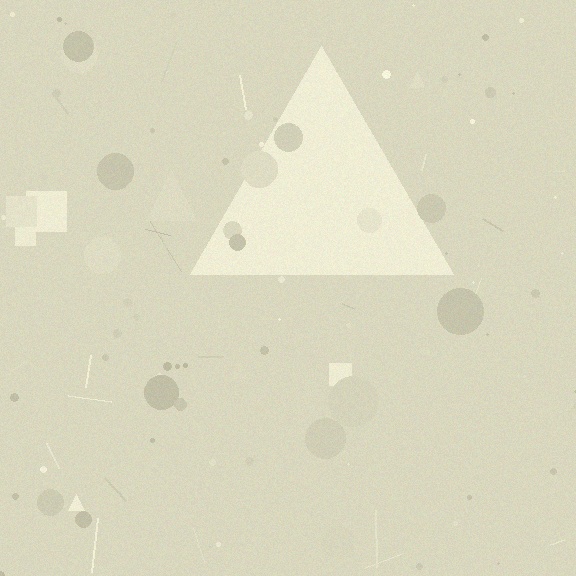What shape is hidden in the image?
A triangle is hidden in the image.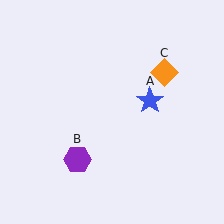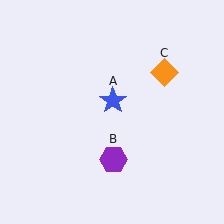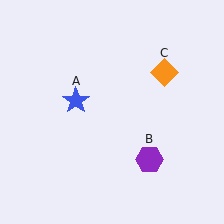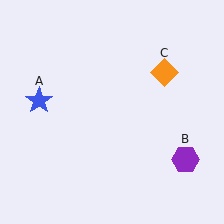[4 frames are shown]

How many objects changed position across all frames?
2 objects changed position: blue star (object A), purple hexagon (object B).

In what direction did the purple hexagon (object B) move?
The purple hexagon (object B) moved right.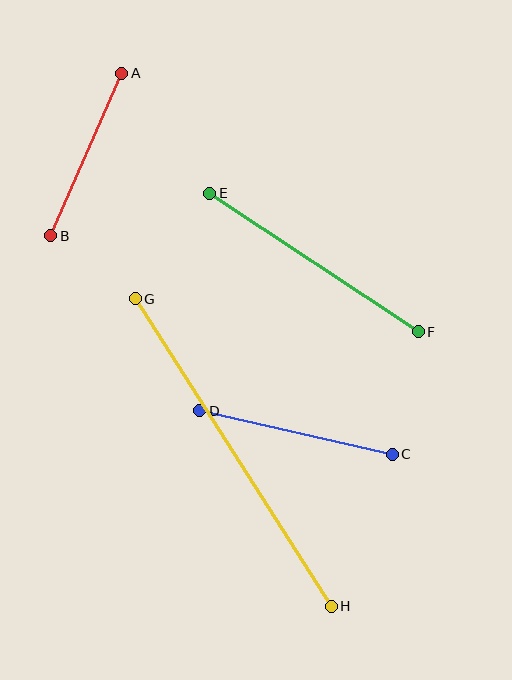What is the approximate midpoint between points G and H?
The midpoint is at approximately (233, 452) pixels.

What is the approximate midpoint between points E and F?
The midpoint is at approximately (314, 262) pixels.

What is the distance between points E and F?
The distance is approximately 251 pixels.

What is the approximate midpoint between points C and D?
The midpoint is at approximately (296, 432) pixels.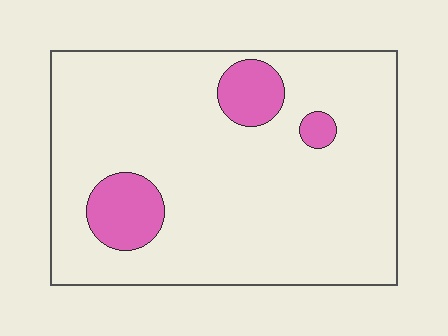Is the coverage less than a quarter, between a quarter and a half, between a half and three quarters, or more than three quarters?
Less than a quarter.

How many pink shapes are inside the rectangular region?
3.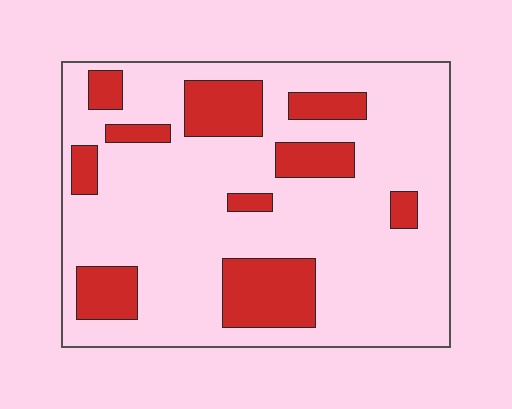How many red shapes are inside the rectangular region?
10.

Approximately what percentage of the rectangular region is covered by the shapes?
Approximately 25%.